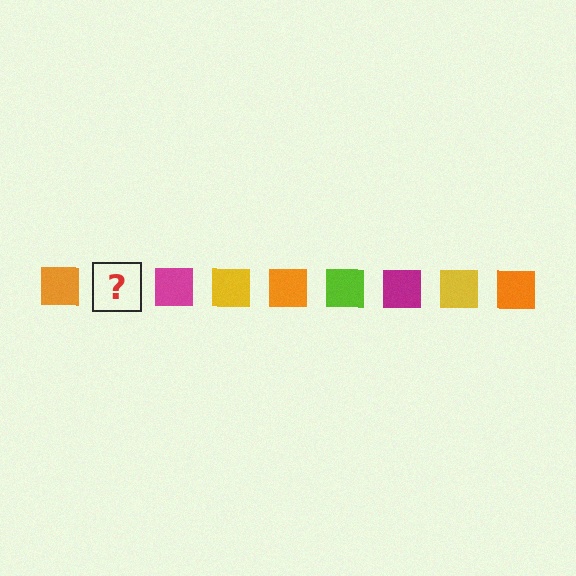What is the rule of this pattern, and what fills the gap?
The rule is that the pattern cycles through orange, lime, magenta, yellow squares. The gap should be filled with a lime square.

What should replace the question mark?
The question mark should be replaced with a lime square.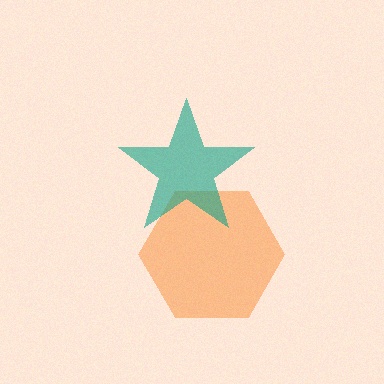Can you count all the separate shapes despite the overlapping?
Yes, there are 2 separate shapes.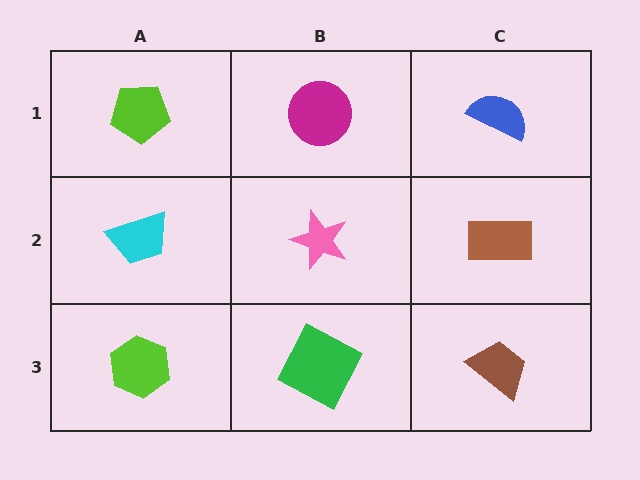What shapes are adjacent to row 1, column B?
A pink star (row 2, column B), a lime pentagon (row 1, column A), a blue semicircle (row 1, column C).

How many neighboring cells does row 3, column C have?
2.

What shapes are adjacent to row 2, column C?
A blue semicircle (row 1, column C), a brown trapezoid (row 3, column C), a pink star (row 2, column B).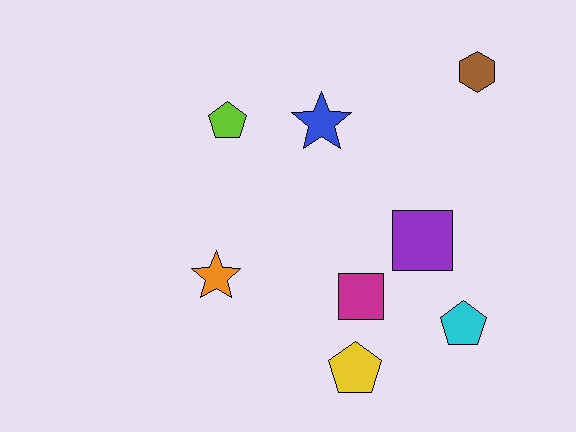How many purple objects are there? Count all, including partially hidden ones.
There is 1 purple object.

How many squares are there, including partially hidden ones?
There are 2 squares.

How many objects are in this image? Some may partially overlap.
There are 8 objects.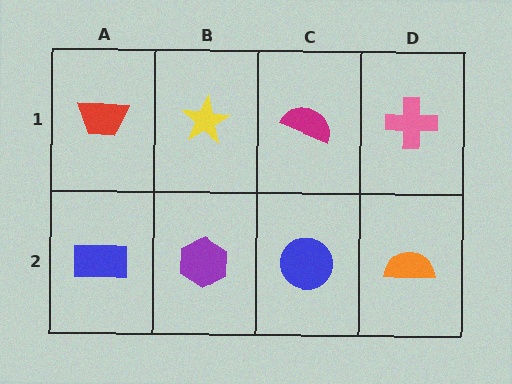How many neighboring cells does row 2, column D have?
2.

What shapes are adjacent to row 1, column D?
An orange semicircle (row 2, column D), a magenta semicircle (row 1, column C).